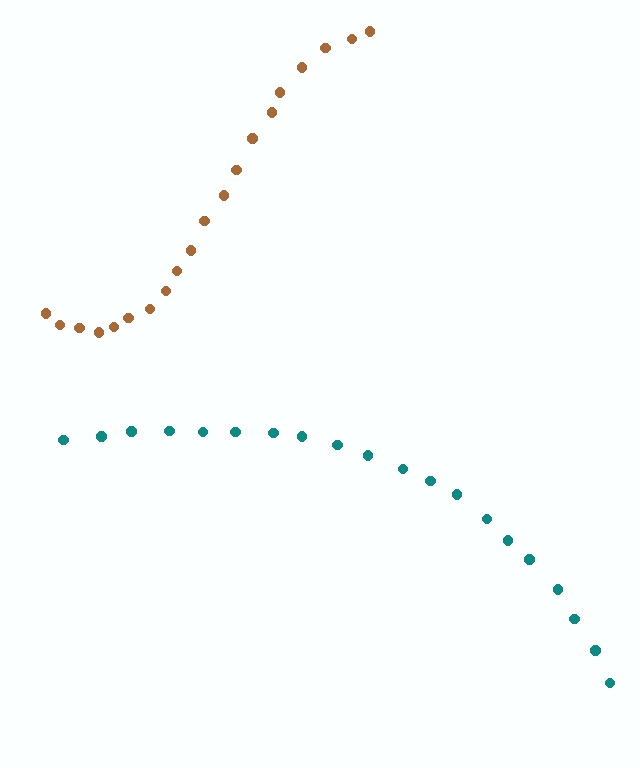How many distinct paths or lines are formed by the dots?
There are 2 distinct paths.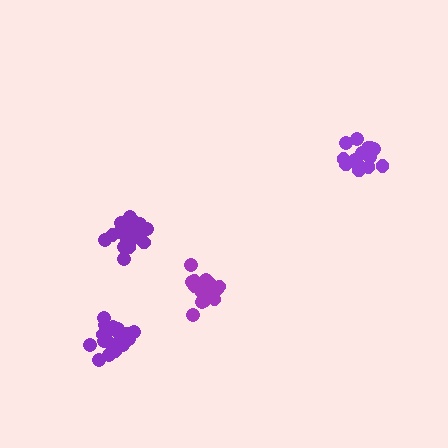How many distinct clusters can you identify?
There are 4 distinct clusters.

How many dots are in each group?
Group 1: 20 dots, Group 2: 16 dots, Group 3: 16 dots, Group 4: 20 dots (72 total).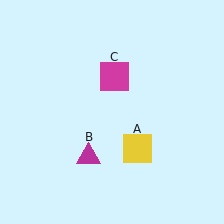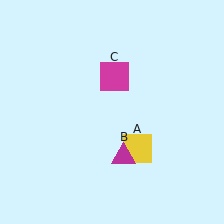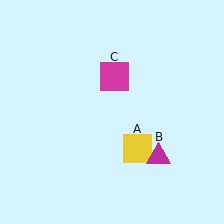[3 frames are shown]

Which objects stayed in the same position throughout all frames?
Yellow square (object A) and magenta square (object C) remained stationary.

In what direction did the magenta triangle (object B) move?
The magenta triangle (object B) moved right.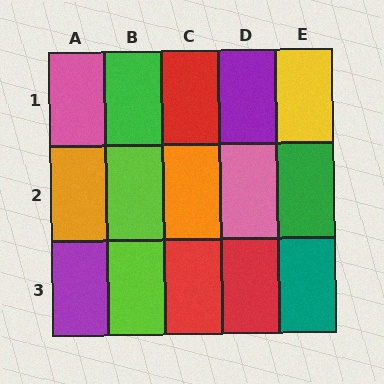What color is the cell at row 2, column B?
Lime.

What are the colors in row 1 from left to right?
Pink, green, red, purple, yellow.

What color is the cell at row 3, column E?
Teal.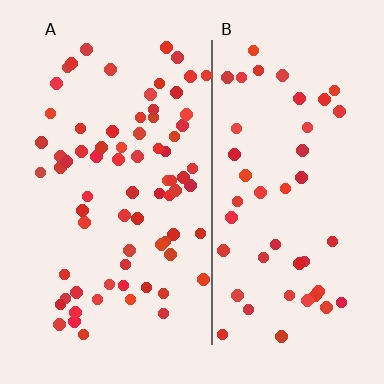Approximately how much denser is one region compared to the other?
Approximately 1.6× — region A over region B.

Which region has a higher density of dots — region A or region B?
A (the left).